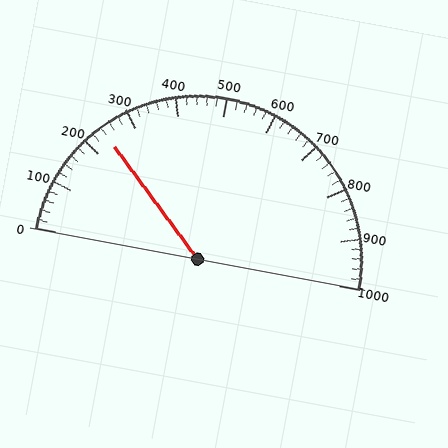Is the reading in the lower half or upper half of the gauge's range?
The reading is in the lower half of the range (0 to 1000).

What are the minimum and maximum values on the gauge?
The gauge ranges from 0 to 1000.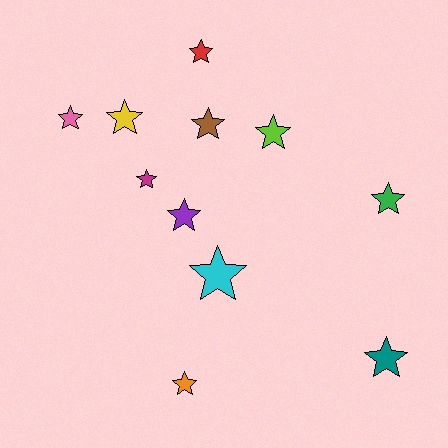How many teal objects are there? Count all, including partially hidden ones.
There is 1 teal object.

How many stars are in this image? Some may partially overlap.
There are 11 stars.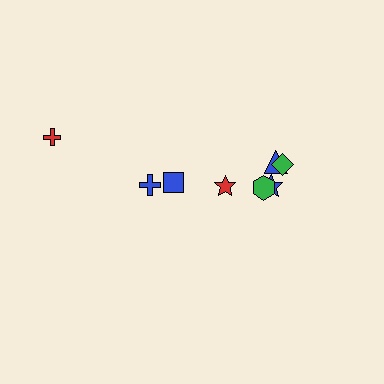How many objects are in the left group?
There are 3 objects.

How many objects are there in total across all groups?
There are 8 objects.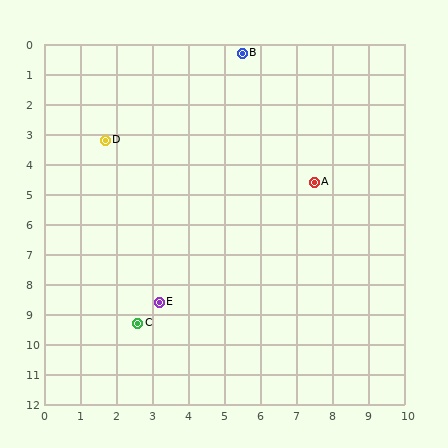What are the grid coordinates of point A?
Point A is at approximately (7.5, 4.6).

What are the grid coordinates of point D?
Point D is at approximately (1.7, 3.2).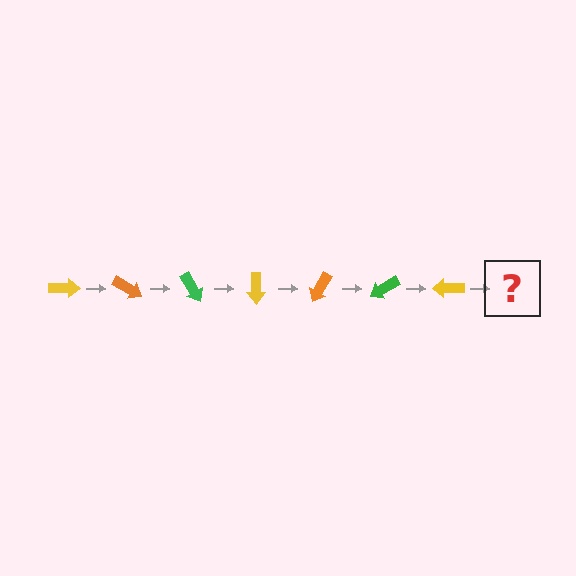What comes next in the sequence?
The next element should be an orange arrow, rotated 210 degrees from the start.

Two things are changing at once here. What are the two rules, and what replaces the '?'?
The two rules are that it rotates 30 degrees each step and the color cycles through yellow, orange, and green. The '?' should be an orange arrow, rotated 210 degrees from the start.